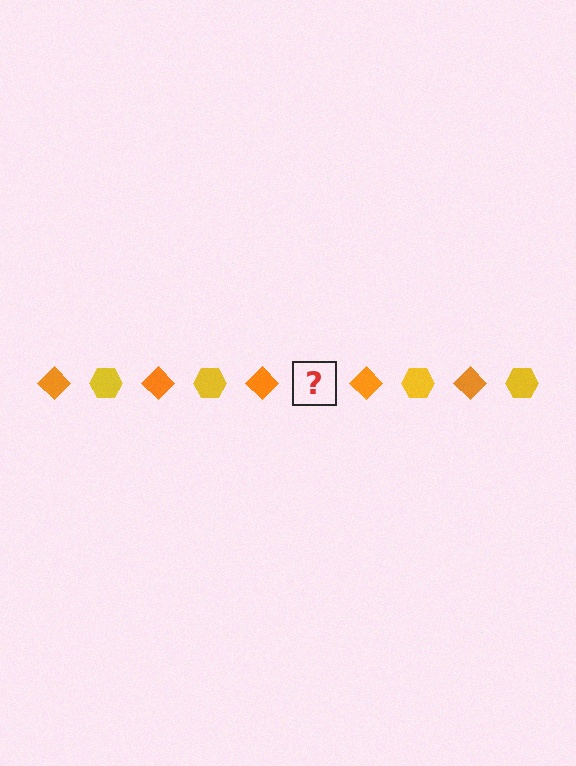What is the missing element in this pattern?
The missing element is a yellow hexagon.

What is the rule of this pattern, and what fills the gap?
The rule is that the pattern alternates between orange diamond and yellow hexagon. The gap should be filled with a yellow hexagon.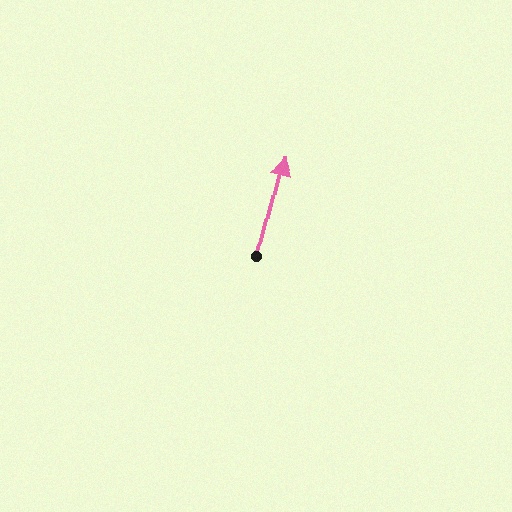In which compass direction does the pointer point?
North.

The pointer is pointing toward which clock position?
Roughly 12 o'clock.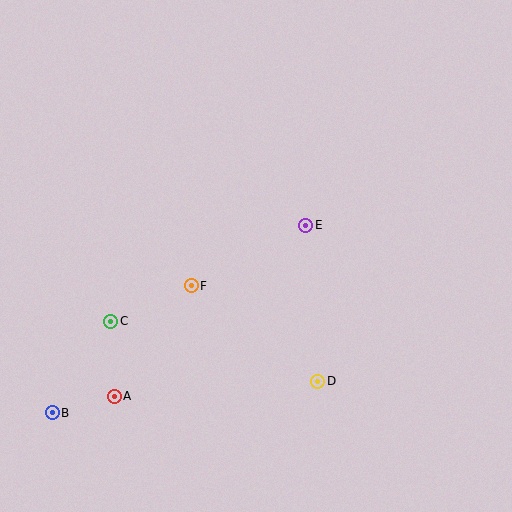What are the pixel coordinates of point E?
Point E is at (306, 225).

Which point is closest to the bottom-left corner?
Point B is closest to the bottom-left corner.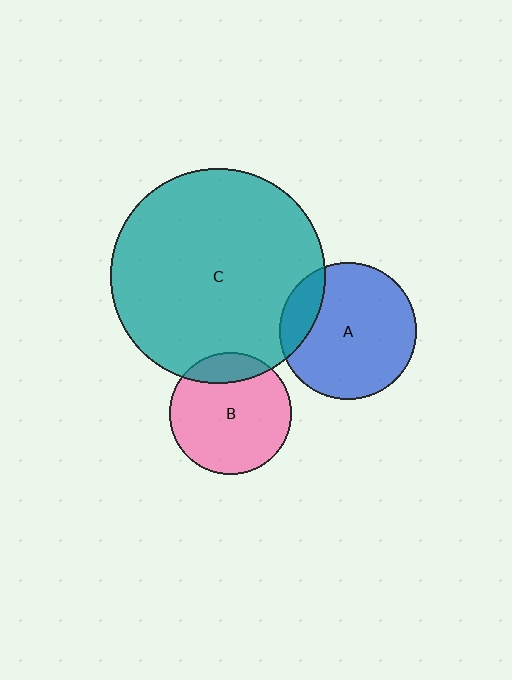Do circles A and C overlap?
Yes.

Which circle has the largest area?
Circle C (teal).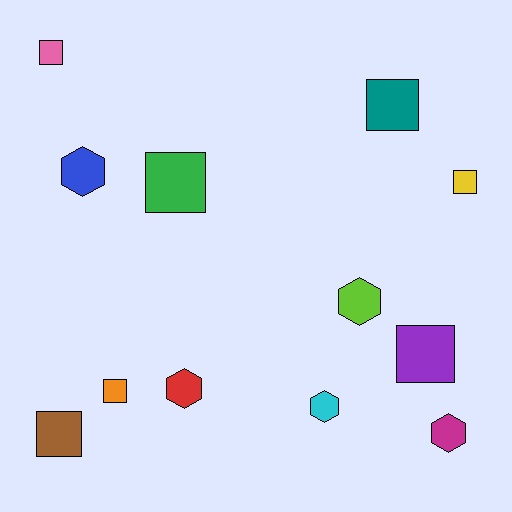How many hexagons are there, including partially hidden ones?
There are 5 hexagons.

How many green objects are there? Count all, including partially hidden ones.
There is 1 green object.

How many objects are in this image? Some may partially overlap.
There are 12 objects.